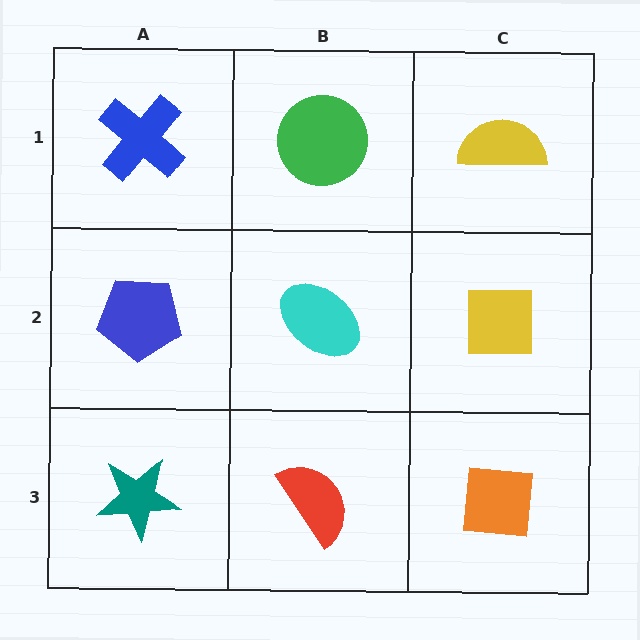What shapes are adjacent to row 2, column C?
A yellow semicircle (row 1, column C), an orange square (row 3, column C), a cyan ellipse (row 2, column B).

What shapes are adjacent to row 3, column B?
A cyan ellipse (row 2, column B), a teal star (row 3, column A), an orange square (row 3, column C).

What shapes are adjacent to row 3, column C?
A yellow square (row 2, column C), a red semicircle (row 3, column B).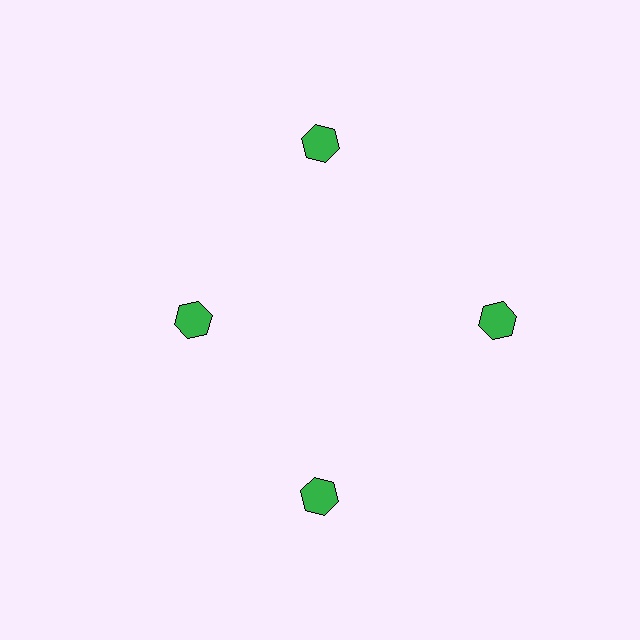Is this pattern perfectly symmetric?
No. The 4 green hexagons are arranged in a ring, but one element near the 9 o'clock position is pulled inward toward the center, breaking the 4-fold rotational symmetry.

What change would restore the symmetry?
The symmetry would be restored by moving it outward, back onto the ring so that all 4 hexagons sit at equal angles and equal distance from the center.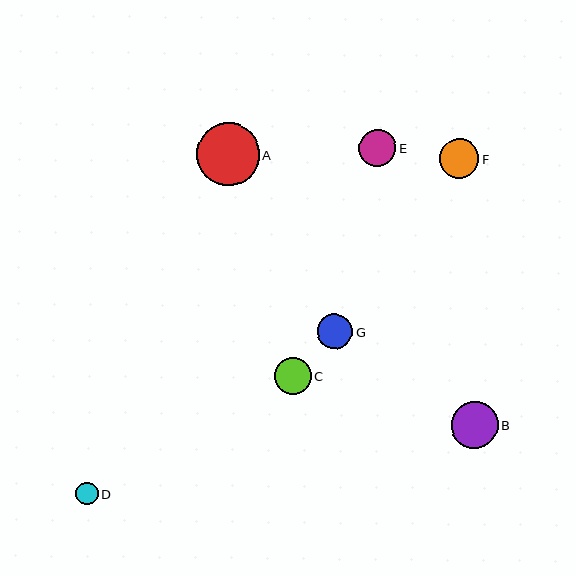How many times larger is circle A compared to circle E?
Circle A is approximately 1.7 times the size of circle E.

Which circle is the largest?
Circle A is the largest with a size of approximately 63 pixels.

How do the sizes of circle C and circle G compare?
Circle C and circle G are approximately the same size.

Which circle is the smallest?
Circle D is the smallest with a size of approximately 23 pixels.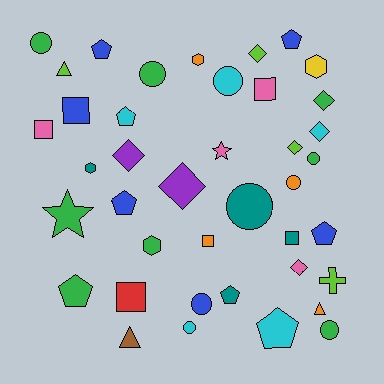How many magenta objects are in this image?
There are no magenta objects.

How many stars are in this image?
There are 2 stars.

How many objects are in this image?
There are 40 objects.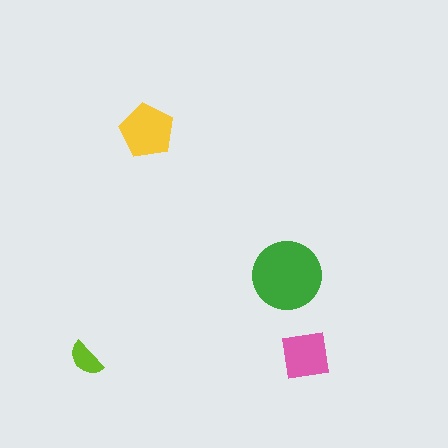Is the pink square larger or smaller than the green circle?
Smaller.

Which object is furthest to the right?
The pink square is rightmost.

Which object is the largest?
The green circle.